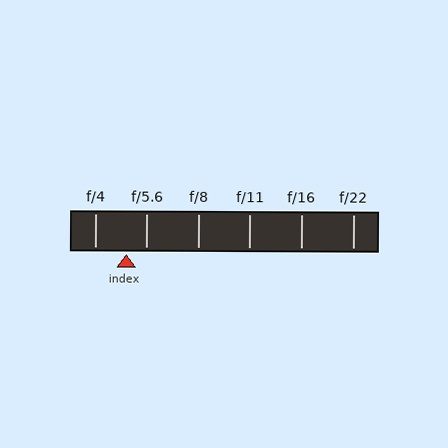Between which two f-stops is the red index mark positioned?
The index mark is between f/4 and f/5.6.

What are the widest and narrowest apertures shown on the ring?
The widest aperture shown is f/4 and the narrowest is f/22.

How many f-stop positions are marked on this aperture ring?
There are 6 f-stop positions marked.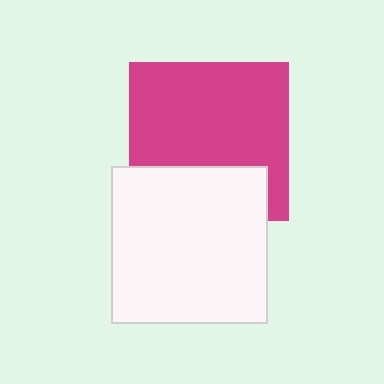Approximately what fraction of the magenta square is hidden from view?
Roughly 30% of the magenta square is hidden behind the white square.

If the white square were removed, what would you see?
You would see the complete magenta square.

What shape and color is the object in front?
The object in front is a white square.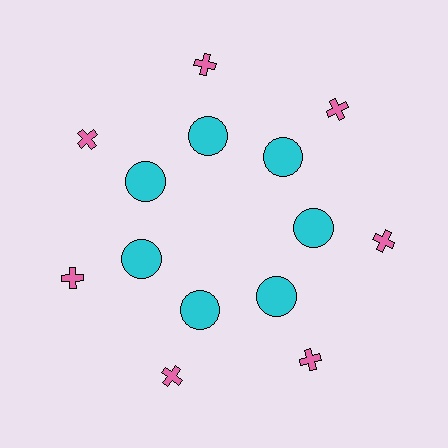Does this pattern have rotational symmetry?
Yes, this pattern has 7-fold rotational symmetry. It looks the same after rotating 51 degrees around the center.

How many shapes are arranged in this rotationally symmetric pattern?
There are 14 shapes, arranged in 7 groups of 2.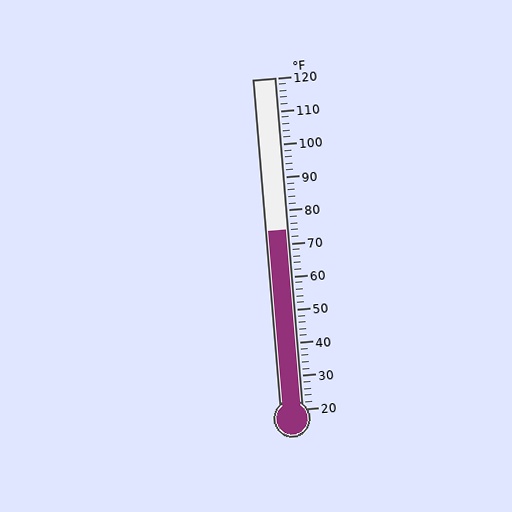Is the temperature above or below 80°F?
The temperature is below 80°F.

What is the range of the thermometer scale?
The thermometer scale ranges from 20°F to 120°F.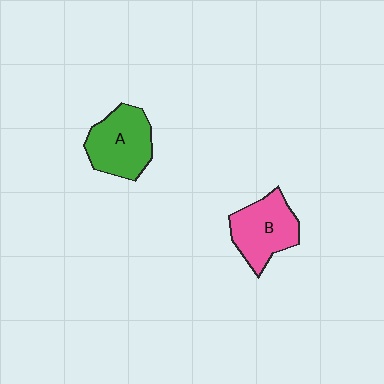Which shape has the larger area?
Shape A (green).